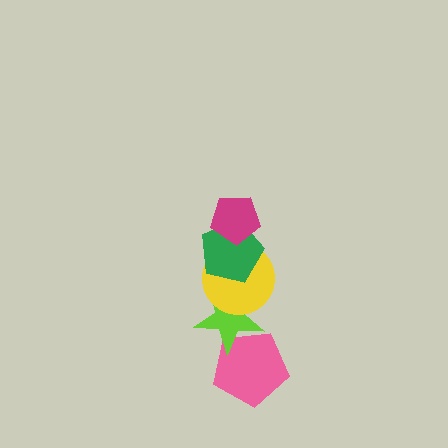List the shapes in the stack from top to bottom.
From top to bottom: the magenta pentagon, the green pentagon, the yellow circle, the lime star, the pink pentagon.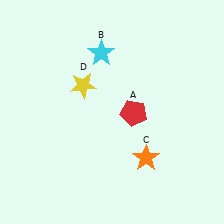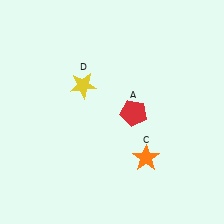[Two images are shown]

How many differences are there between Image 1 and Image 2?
There is 1 difference between the two images.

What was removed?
The cyan star (B) was removed in Image 2.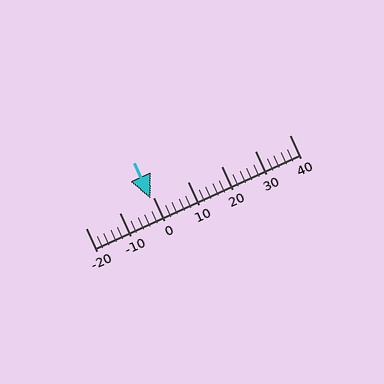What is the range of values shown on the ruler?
The ruler shows values from -20 to 40.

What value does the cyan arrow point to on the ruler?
The cyan arrow points to approximately -1.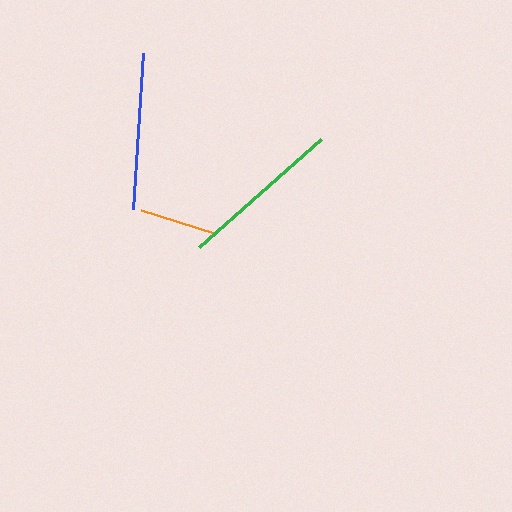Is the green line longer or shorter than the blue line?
The green line is longer than the blue line.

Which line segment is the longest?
The green line is the longest at approximately 162 pixels.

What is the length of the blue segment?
The blue segment is approximately 157 pixels long.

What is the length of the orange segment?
The orange segment is approximately 77 pixels long.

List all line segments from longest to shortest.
From longest to shortest: green, blue, orange.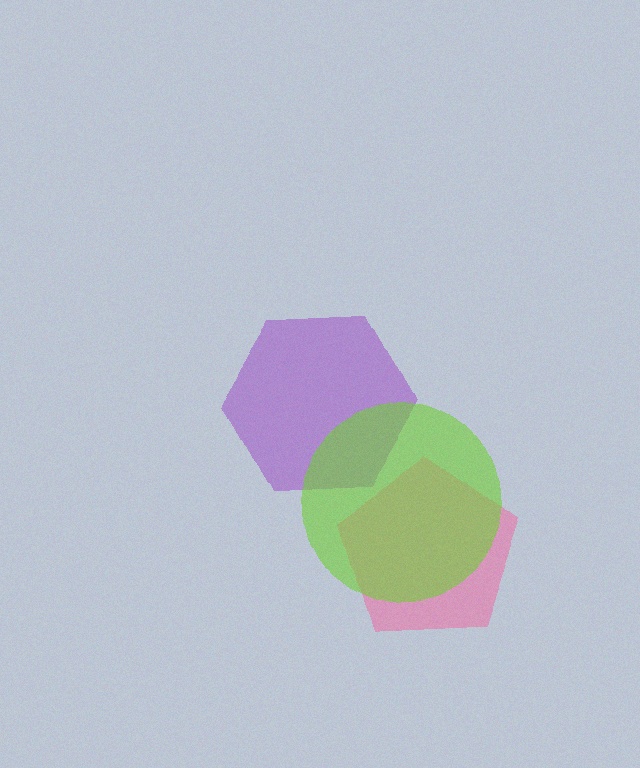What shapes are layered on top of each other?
The layered shapes are: a purple hexagon, a pink pentagon, a lime circle.